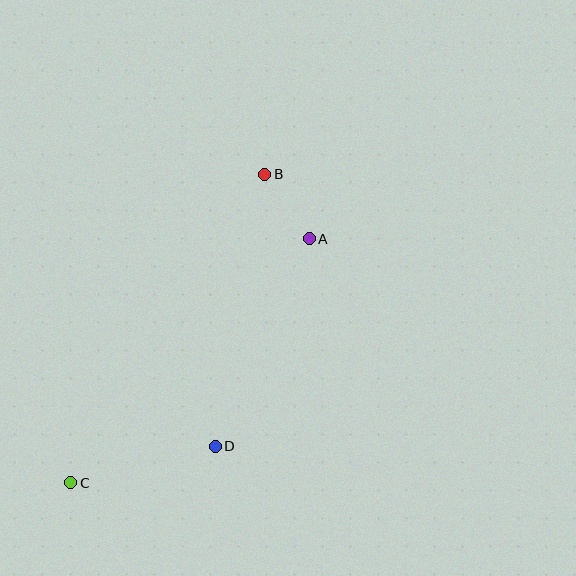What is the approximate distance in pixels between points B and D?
The distance between B and D is approximately 277 pixels.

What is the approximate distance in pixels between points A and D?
The distance between A and D is approximately 228 pixels.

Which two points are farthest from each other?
Points B and C are farthest from each other.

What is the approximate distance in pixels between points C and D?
The distance between C and D is approximately 149 pixels.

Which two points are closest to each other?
Points A and B are closest to each other.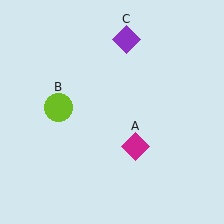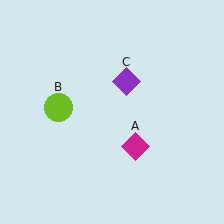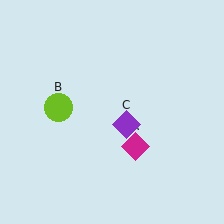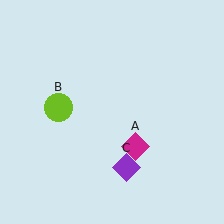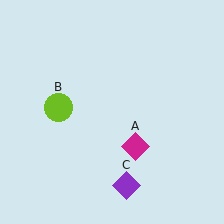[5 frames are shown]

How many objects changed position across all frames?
1 object changed position: purple diamond (object C).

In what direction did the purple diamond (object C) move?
The purple diamond (object C) moved down.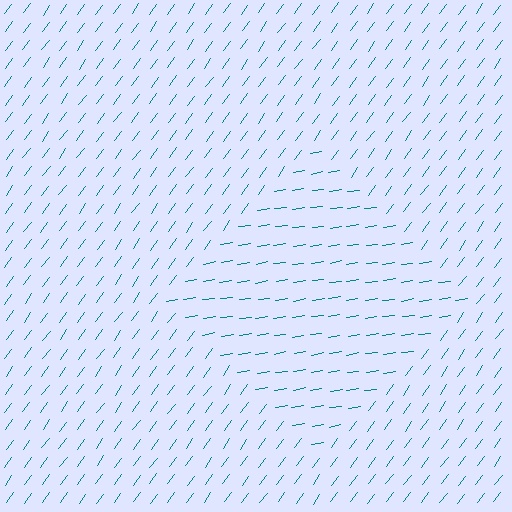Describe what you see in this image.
The image is filled with small teal line segments. A diamond region in the image has lines oriented differently from the surrounding lines, creating a visible texture boundary.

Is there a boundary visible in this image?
Yes, there is a texture boundary formed by a change in line orientation.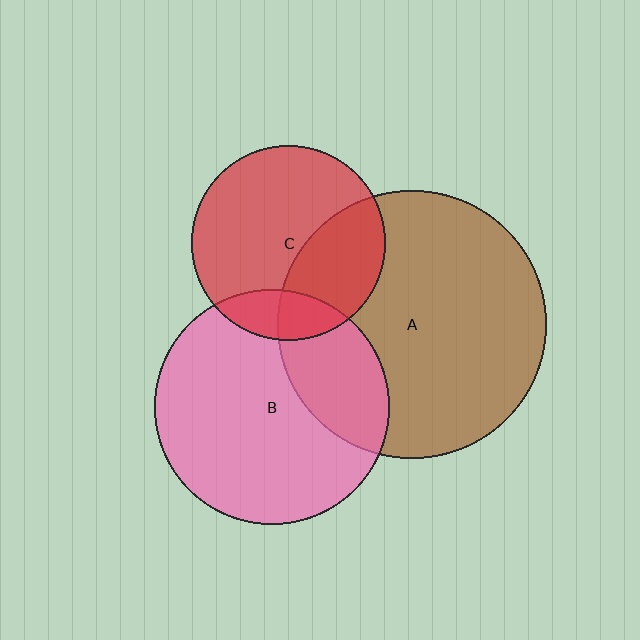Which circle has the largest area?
Circle A (brown).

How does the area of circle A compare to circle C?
Approximately 1.9 times.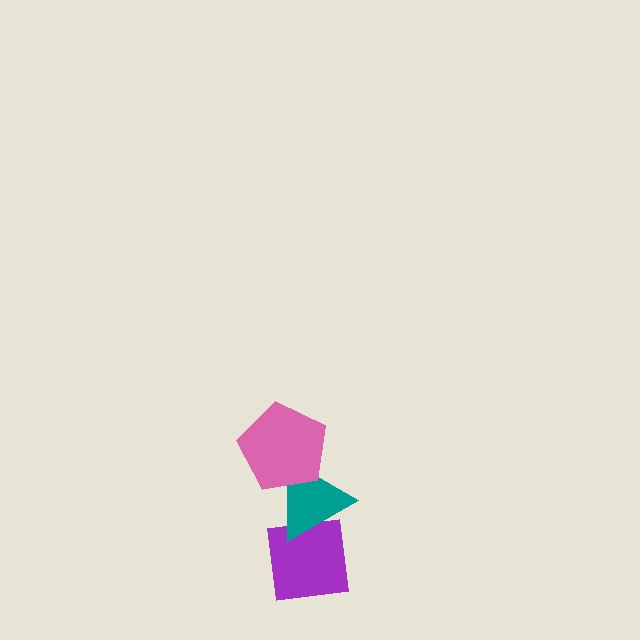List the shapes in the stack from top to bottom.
From top to bottom: the pink pentagon, the teal triangle, the purple square.